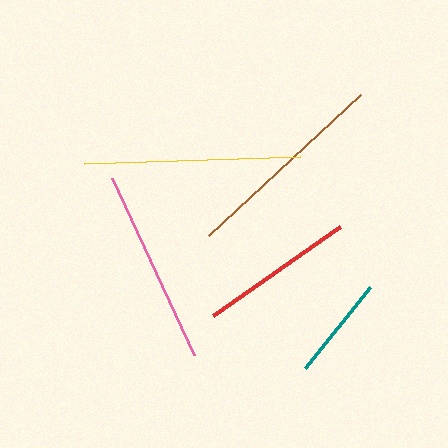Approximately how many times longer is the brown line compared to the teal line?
The brown line is approximately 2.0 times the length of the teal line.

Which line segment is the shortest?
The teal line is the shortest at approximately 105 pixels.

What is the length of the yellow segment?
The yellow segment is approximately 217 pixels long.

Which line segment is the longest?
The yellow line is the longest at approximately 217 pixels.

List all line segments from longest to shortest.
From longest to shortest: yellow, brown, pink, red, teal.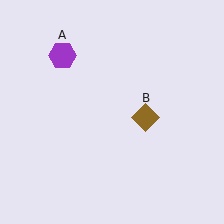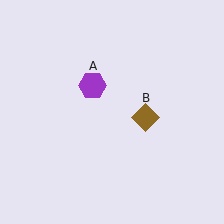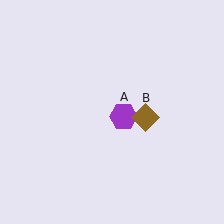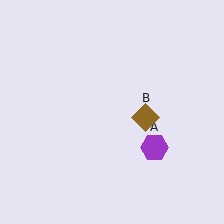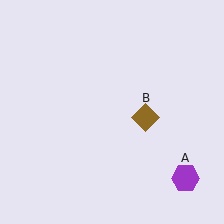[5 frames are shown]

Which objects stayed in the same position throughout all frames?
Brown diamond (object B) remained stationary.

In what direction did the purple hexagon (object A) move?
The purple hexagon (object A) moved down and to the right.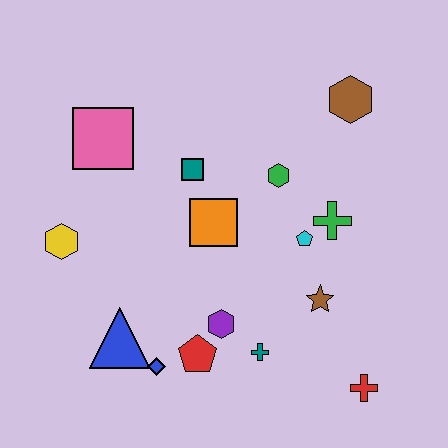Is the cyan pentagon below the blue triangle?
No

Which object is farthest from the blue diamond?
The brown hexagon is farthest from the blue diamond.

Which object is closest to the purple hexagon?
The red pentagon is closest to the purple hexagon.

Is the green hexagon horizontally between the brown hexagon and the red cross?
No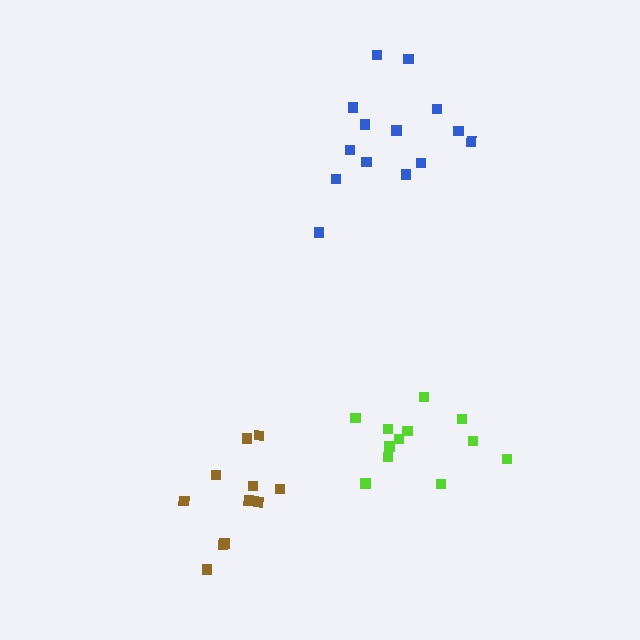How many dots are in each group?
Group 1: 12 dots, Group 2: 14 dots, Group 3: 11 dots (37 total).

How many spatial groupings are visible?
There are 3 spatial groupings.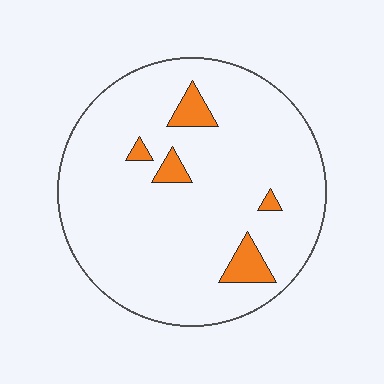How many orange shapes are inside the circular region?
5.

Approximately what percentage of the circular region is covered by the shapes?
Approximately 10%.